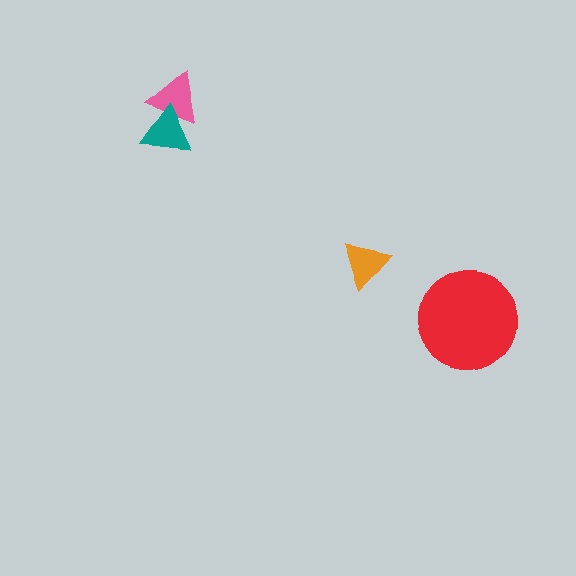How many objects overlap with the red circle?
0 objects overlap with the red circle.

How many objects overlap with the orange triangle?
0 objects overlap with the orange triangle.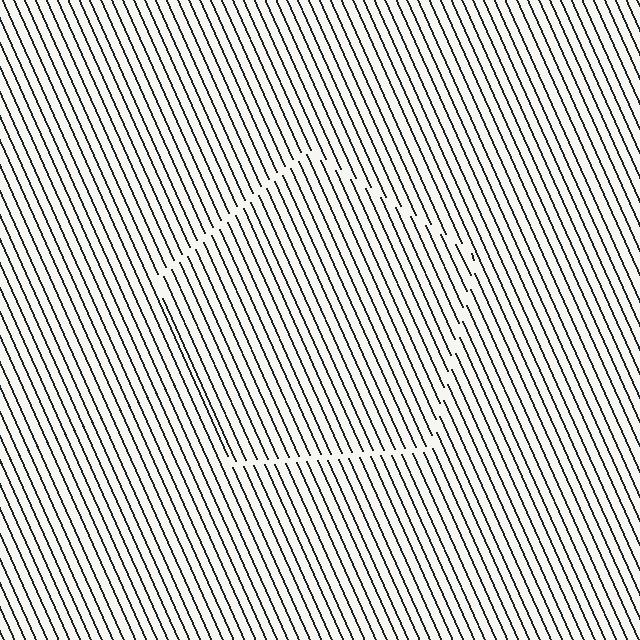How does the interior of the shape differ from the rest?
The interior of the shape contains the same grating, shifted by half a period — the contour is defined by the phase discontinuity where line-ends from the inner and outer gratings abut.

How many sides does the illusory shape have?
5 sides — the line-ends trace a pentagon.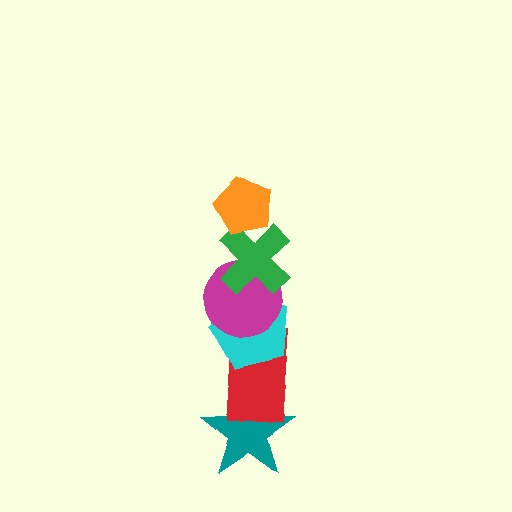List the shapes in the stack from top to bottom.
From top to bottom: the orange pentagon, the green cross, the magenta circle, the cyan pentagon, the red rectangle, the teal star.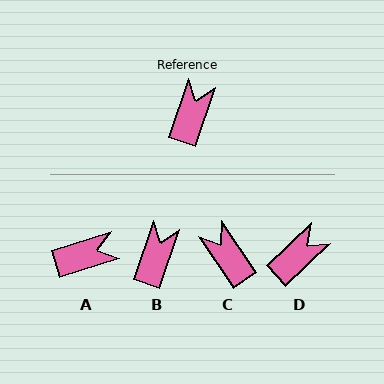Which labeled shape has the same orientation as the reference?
B.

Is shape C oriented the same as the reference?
No, it is off by about 52 degrees.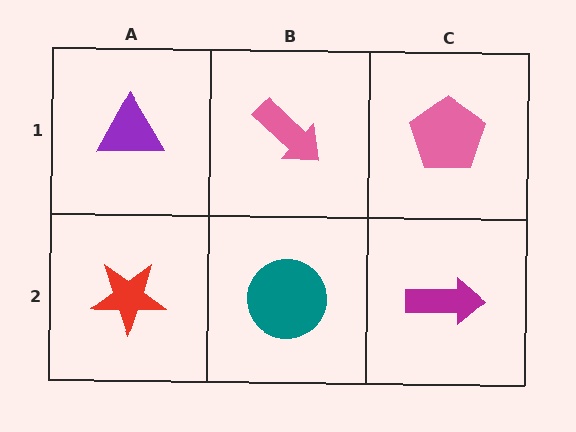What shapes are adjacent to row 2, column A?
A purple triangle (row 1, column A), a teal circle (row 2, column B).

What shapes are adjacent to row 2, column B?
A pink arrow (row 1, column B), a red star (row 2, column A), a magenta arrow (row 2, column C).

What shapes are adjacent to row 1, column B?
A teal circle (row 2, column B), a purple triangle (row 1, column A), a pink pentagon (row 1, column C).